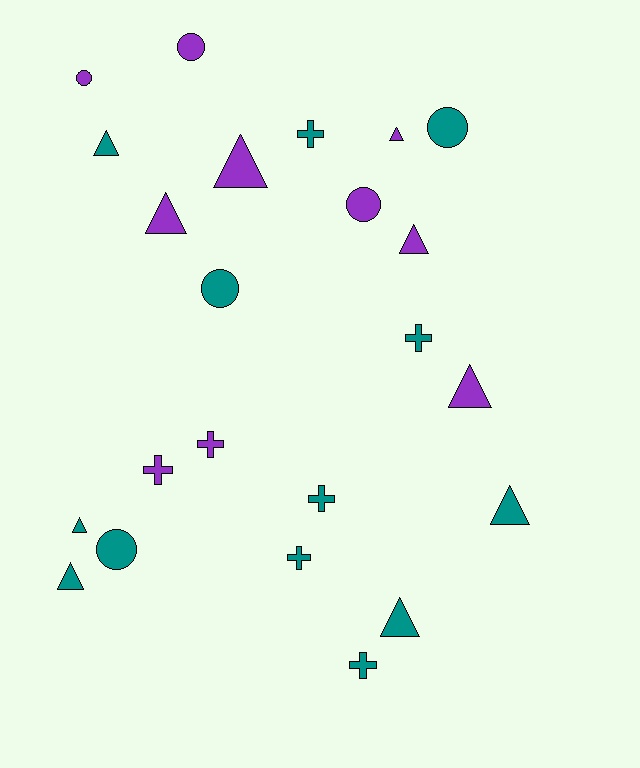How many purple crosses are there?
There are 2 purple crosses.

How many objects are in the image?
There are 23 objects.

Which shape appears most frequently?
Triangle, with 10 objects.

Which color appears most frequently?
Teal, with 13 objects.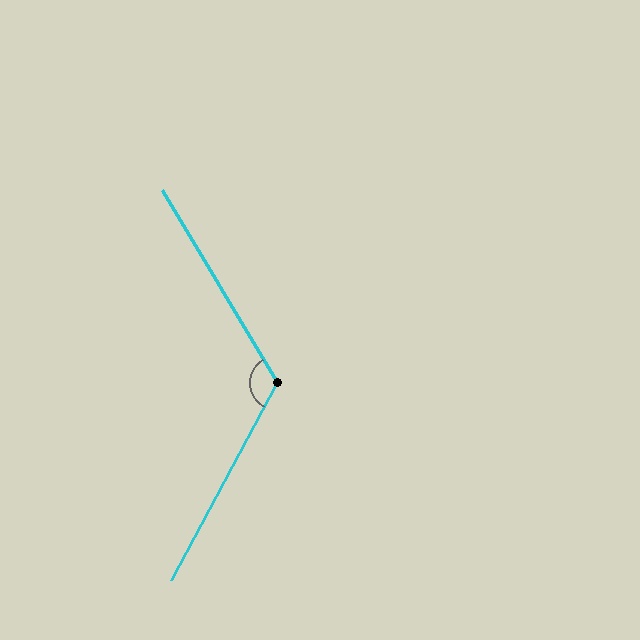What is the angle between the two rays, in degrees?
Approximately 121 degrees.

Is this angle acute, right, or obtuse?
It is obtuse.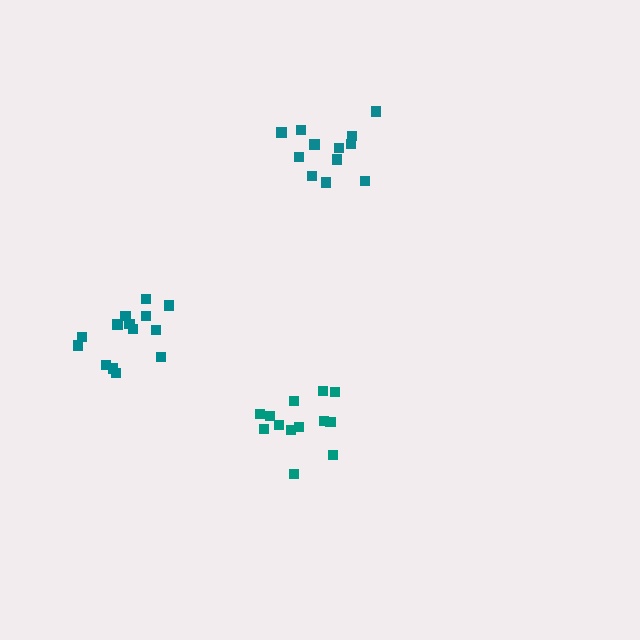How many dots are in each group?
Group 1: 13 dots, Group 2: 14 dots, Group 3: 12 dots (39 total).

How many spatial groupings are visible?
There are 3 spatial groupings.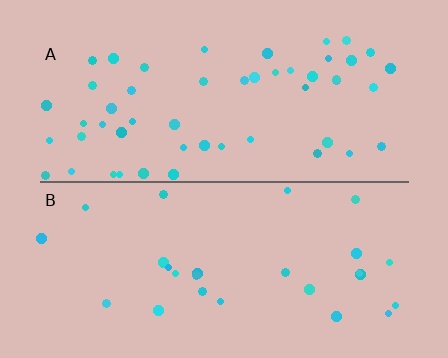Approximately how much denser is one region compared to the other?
Approximately 1.9× — region A over region B.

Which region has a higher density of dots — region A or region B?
A (the top).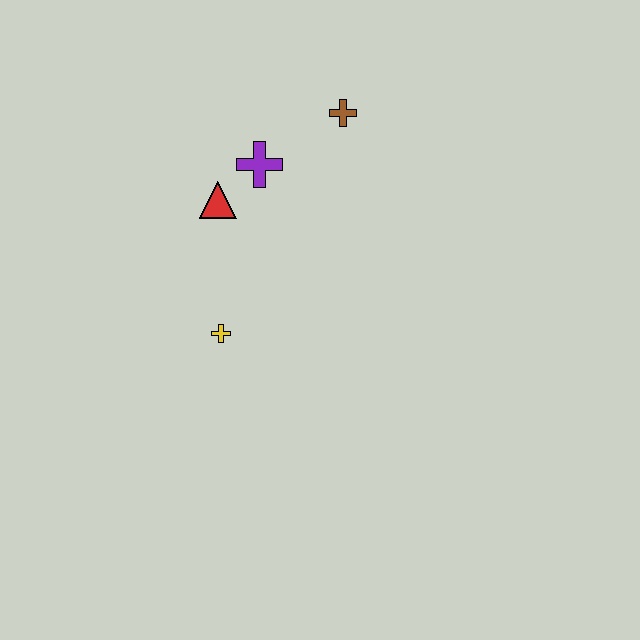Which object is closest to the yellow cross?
The red triangle is closest to the yellow cross.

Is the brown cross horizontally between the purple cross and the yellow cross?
No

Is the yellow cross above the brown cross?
No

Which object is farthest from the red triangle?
The brown cross is farthest from the red triangle.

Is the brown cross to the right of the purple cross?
Yes